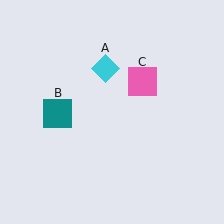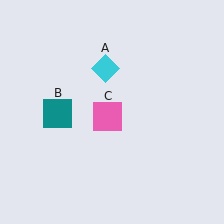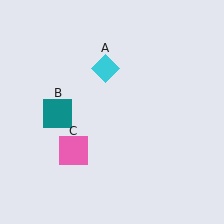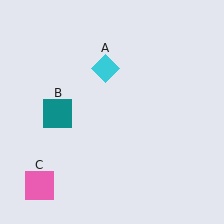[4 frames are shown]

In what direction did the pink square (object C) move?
The pink square (object C) moved down and to the left.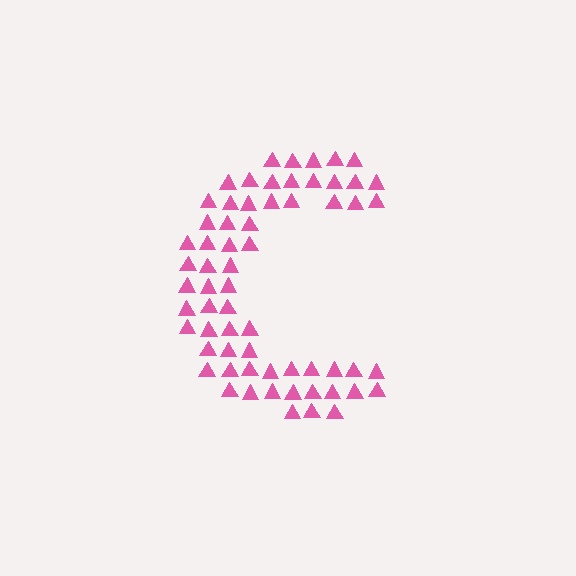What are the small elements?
The small elements are triangles.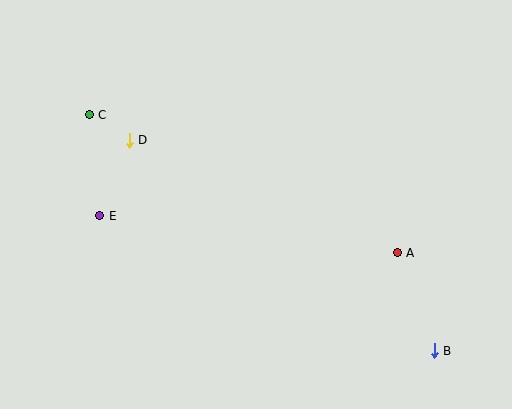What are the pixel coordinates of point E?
Point E is at (100, 216).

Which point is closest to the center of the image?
Point D at (129, 140) is closest to the center.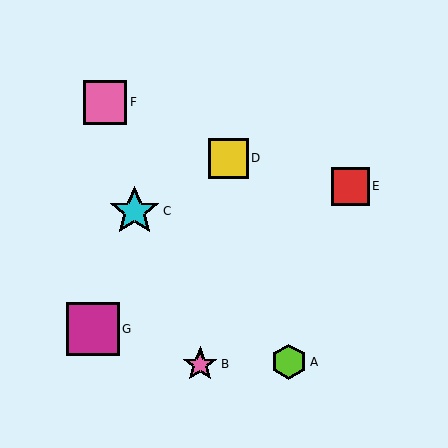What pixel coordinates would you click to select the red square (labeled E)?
Click at (350, 186) to select the red square E.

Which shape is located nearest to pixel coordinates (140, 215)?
The cyan star (labeled C) at (134, 211) is nearest to that location.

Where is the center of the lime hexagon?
The center of the lime hexagon is at (289, 362).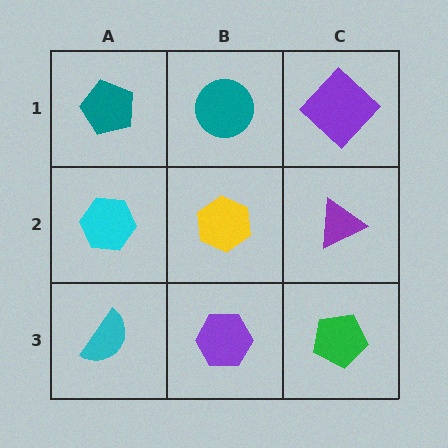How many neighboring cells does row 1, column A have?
2.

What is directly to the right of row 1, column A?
A teal circle.